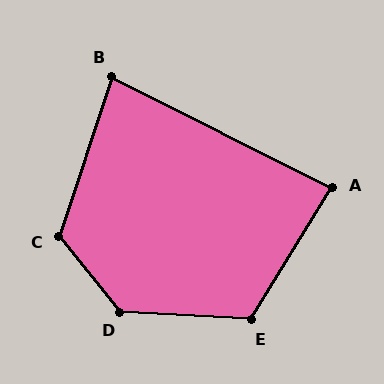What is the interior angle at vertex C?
Approximately 123 degrees (obtuse).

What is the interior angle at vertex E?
Approximately 118 degrees (obtuse).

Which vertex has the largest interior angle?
D, at approximately 132 degrees.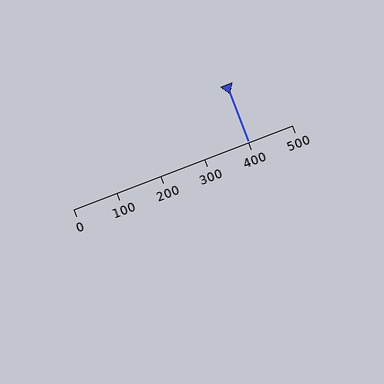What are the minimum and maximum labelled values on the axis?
The axis runs from 0 to 500.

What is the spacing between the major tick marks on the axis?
The major ticks are spaced 100 apart.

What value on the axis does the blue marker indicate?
The marker indicates approximately 400.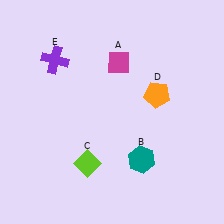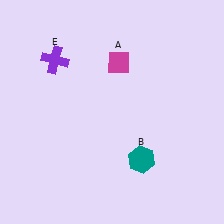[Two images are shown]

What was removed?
The lime diamond (C), the orange pentagon (D) were removed in Image 2.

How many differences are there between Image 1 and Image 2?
There are 2 differences between the two images.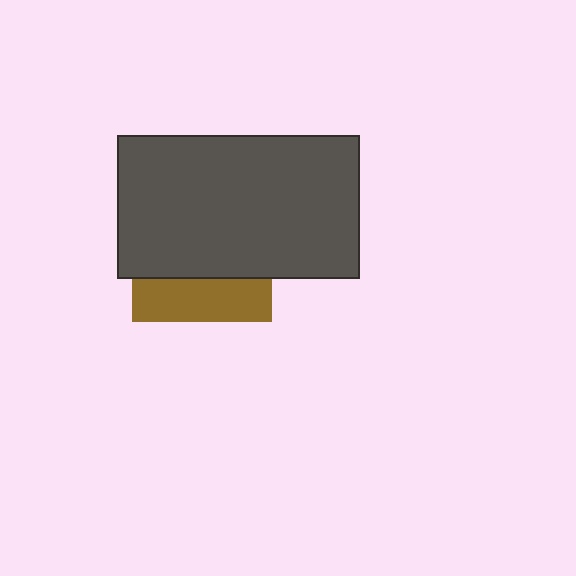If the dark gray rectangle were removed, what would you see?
You would see the complete brown square.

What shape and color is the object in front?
The object in front is a dark gray rectangle.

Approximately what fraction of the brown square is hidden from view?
Roughly 70% of the brown square is hidden behind the dark gray rectangle.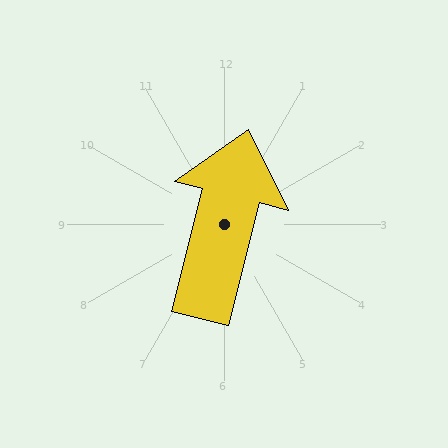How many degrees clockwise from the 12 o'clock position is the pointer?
Approximately 14 degrees.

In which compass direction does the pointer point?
North.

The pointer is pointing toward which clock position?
Roughly 12 o'clock.